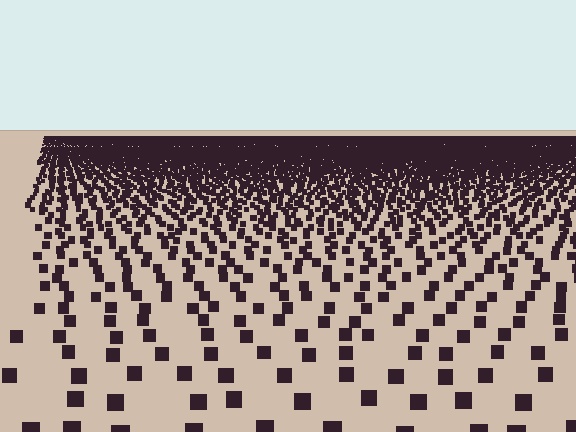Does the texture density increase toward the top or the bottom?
Density increases toward the top.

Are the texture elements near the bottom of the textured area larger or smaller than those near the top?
Larger. Near the bottom, elements are closer to the viewer and appear at a bigger on-screen size.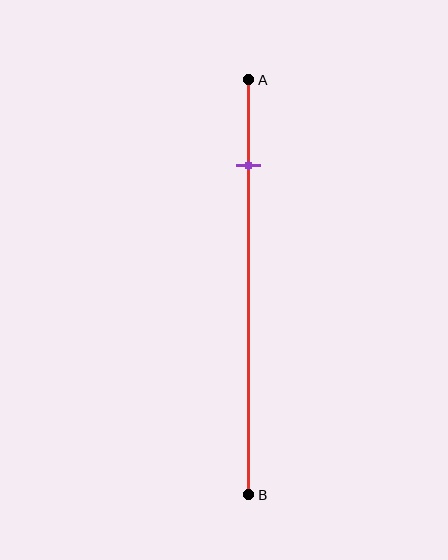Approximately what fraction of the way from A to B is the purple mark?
The purple mark is approximately 20% of the way from A to B.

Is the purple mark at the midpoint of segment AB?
No, the mark is at about 20% from A, not at the 50% midpoint.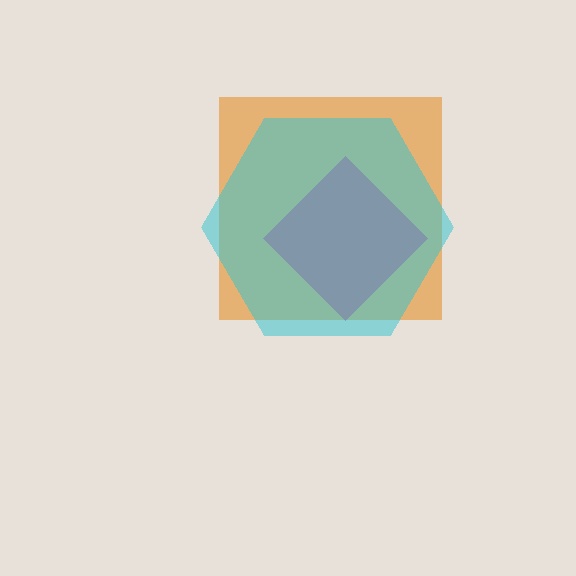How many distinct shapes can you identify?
There are 3 distinct shapes: an orange square, a magenta diamond, a cyan hexagon.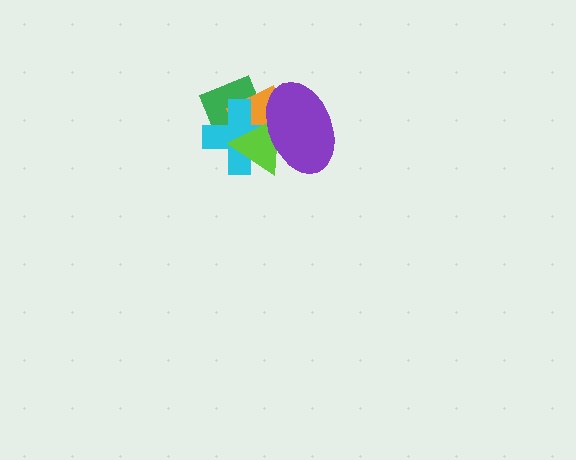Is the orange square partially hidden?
Yes, it is partially covered by another shape.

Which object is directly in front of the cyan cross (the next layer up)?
The lime triangle is directly in front of the cyan cross.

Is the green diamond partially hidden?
Yes, it is partially covered by another shape.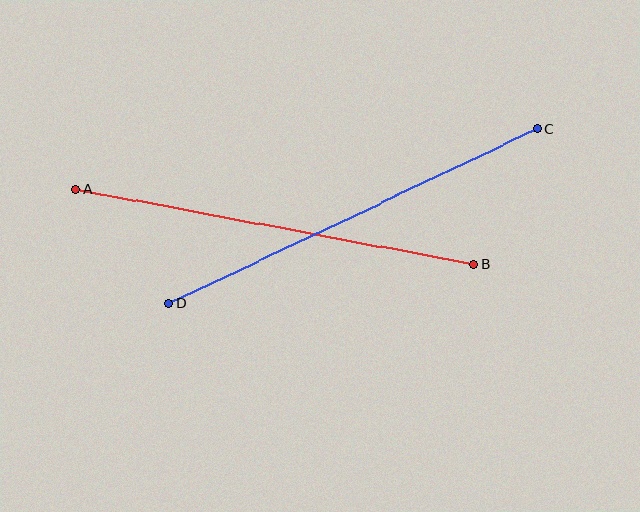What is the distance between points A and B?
The distance is approximately 405 pixels.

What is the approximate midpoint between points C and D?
The midpoint is at approximately (353, 216) pixels.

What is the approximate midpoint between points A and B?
The midpoint is at approximately (275, 227) pixels.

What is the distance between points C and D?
The distance is approximately 407 pixels.